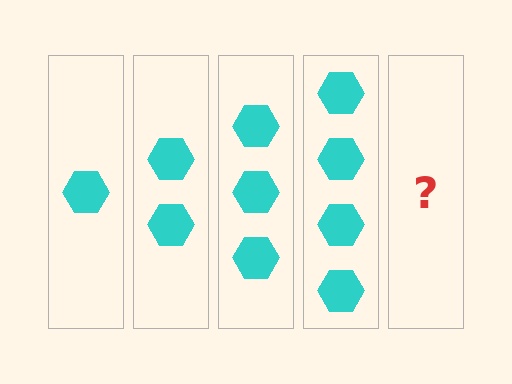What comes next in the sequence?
The next element should be 5 hexagons.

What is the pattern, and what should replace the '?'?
The pattern is that each step adds one more hexagon. The '?' should be 5 hexagons.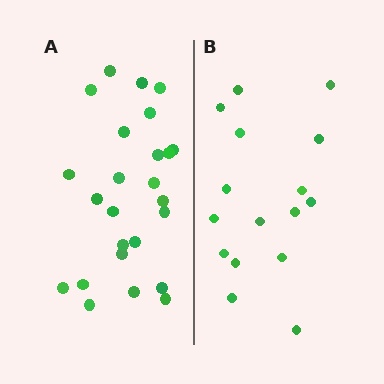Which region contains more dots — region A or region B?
Region A (the left region) has more dots.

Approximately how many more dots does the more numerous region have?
Region A has roughly 8 or so more dots than region B.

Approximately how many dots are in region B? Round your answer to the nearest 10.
About 20 dots. (The exact count is 16, which rounds to 20.)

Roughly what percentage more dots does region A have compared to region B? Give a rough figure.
About 55% more.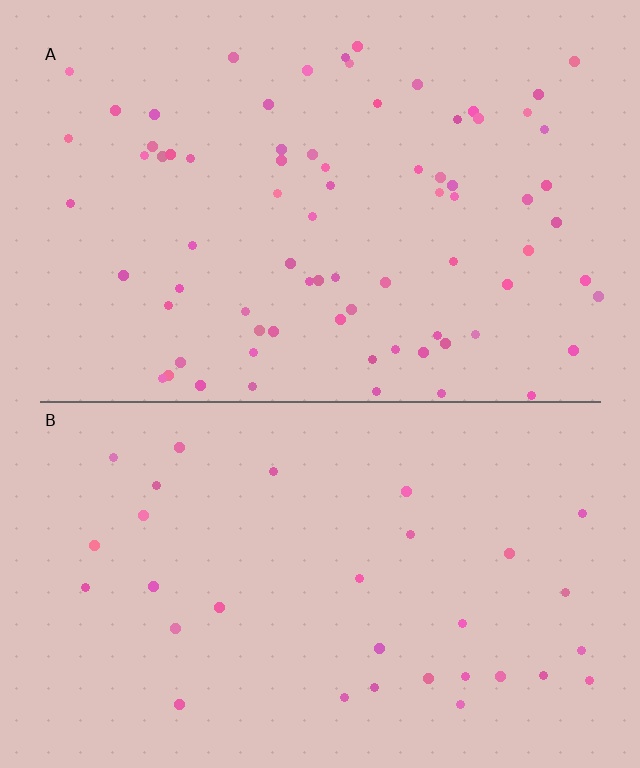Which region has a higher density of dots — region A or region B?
A (the top).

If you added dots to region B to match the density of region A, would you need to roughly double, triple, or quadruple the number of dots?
Approximately double.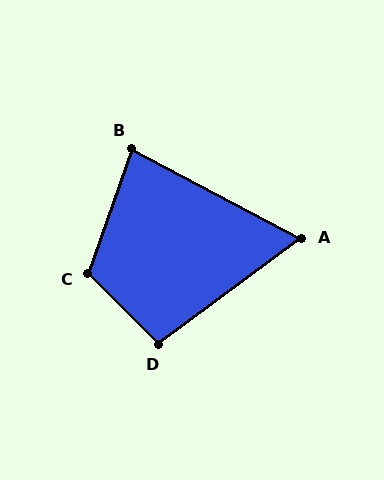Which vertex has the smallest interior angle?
A, at approximately 64 degrees.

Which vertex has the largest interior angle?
C, at approximately 116 degrees.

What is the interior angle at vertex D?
Approximately 98 degrees (obtuse).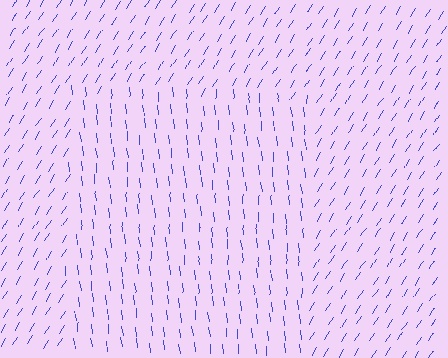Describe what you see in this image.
The image is filled with small blue line segments. A rectangle region in the image has lines oriented differently from the surrounding lines, creating a visible texture boundary.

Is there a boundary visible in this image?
Yes, there is a texture boundary formed by a change in line orientation.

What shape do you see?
I see a rectangle.